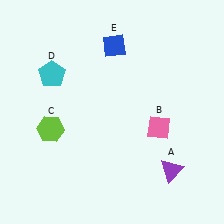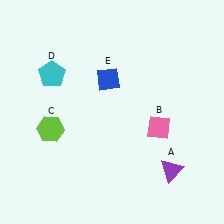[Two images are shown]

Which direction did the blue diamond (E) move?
The blue diamond (E) moved down.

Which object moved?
The blue diamond (E) moved down.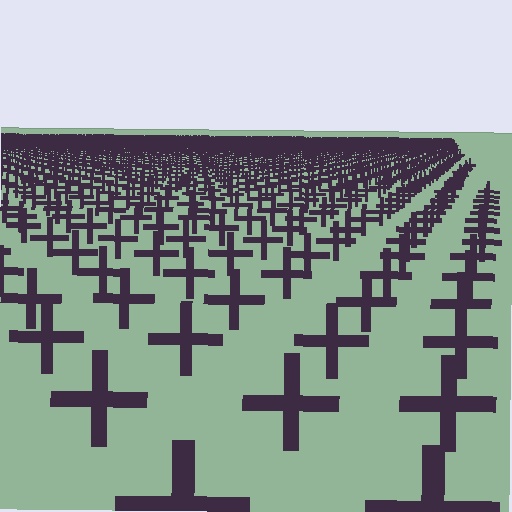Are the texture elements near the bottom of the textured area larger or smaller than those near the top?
Larger. Near the bottom, elements are closer to the viewer and appear at a bigger on-screen size.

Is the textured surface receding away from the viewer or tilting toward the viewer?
The surface is receding away from the viewer. Texture elements get smaller and denser toward the top.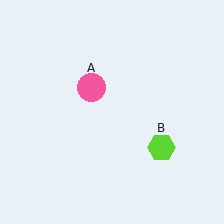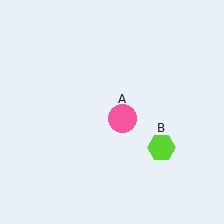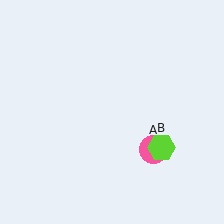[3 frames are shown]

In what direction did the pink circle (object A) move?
The pink circle (object A) moved down and to the right.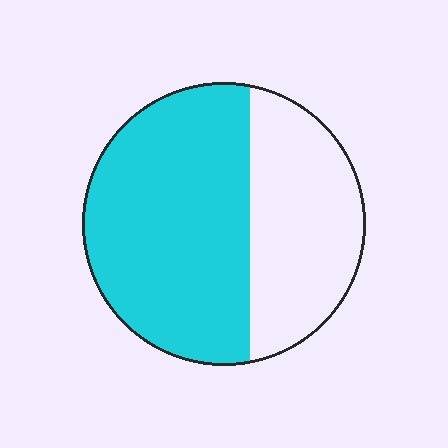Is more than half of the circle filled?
Yes.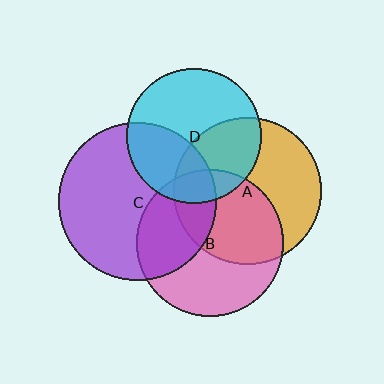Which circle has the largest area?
Circle C (purple).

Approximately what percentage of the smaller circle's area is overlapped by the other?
Approximately 35%.